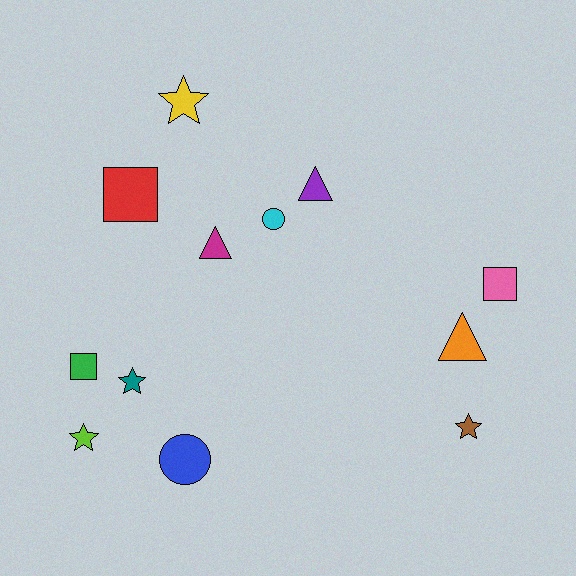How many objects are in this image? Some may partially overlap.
There are 12 objects.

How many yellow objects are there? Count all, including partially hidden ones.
There is 1 yellow object.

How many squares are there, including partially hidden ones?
There are 3 squares.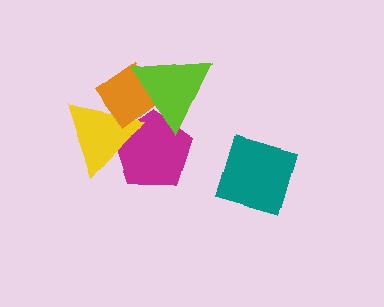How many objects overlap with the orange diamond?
3 objects overlap with the orange diamond.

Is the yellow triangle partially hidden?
Yes, it is partially covered by another shape.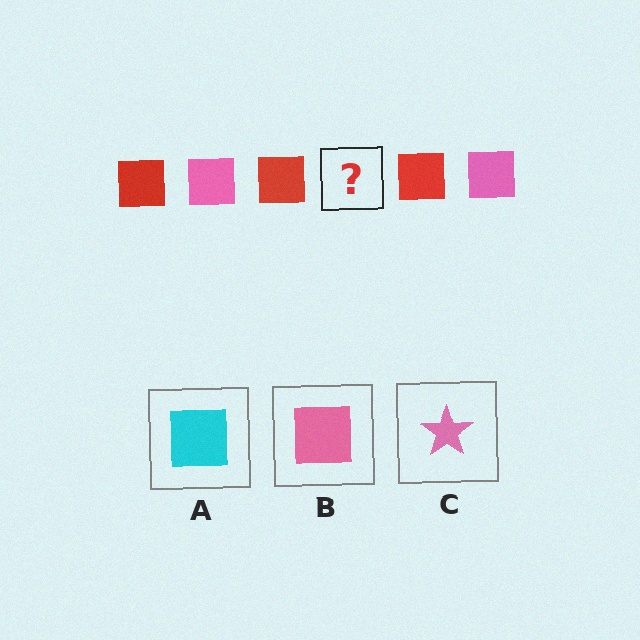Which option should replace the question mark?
Option B.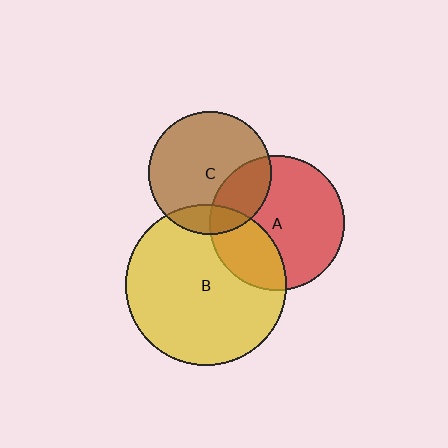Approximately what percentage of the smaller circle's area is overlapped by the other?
Approximately 15%.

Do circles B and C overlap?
Yes.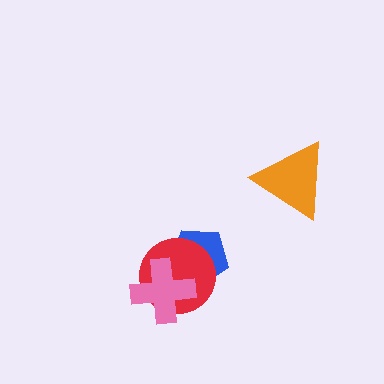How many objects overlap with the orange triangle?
0 objects overlap with the orange triangle.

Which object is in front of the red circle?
The pink cross is in front of the red circle.